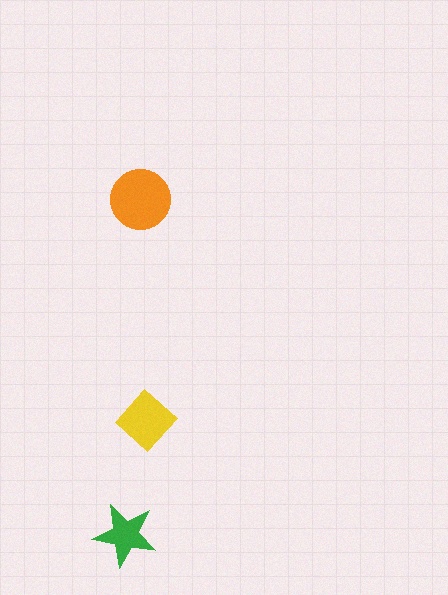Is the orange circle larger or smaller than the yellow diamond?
Larger.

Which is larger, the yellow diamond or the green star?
The yellow diamond.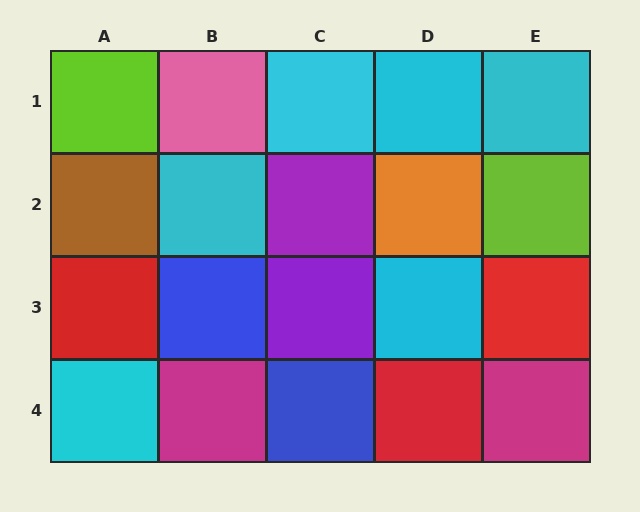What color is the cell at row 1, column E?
Cyan.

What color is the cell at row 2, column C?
Purple.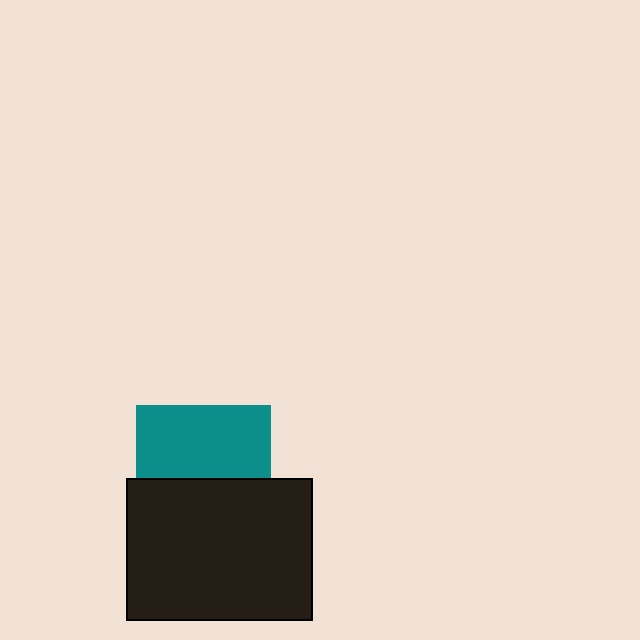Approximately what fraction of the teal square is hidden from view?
Roughly 46% of the teal square is hidden behind the black rectangle.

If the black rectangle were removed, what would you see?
You would see the complete teal square.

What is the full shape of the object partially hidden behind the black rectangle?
The partially hidden object is a teal square.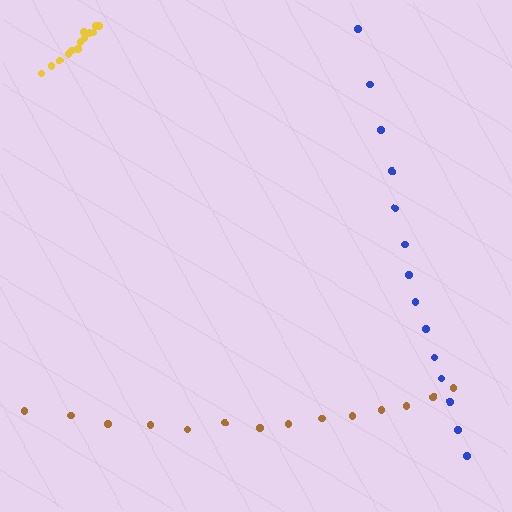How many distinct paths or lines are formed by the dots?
There are 3 distinct paths.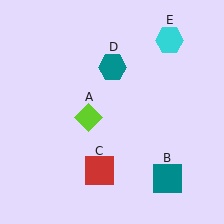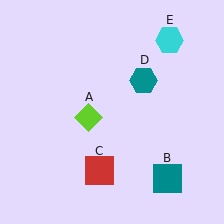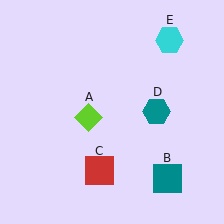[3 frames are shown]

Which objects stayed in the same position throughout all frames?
Lime diamond (object A) and teal square (object B) and red square (object C) and cyan hexagon (object E) remained stationary.